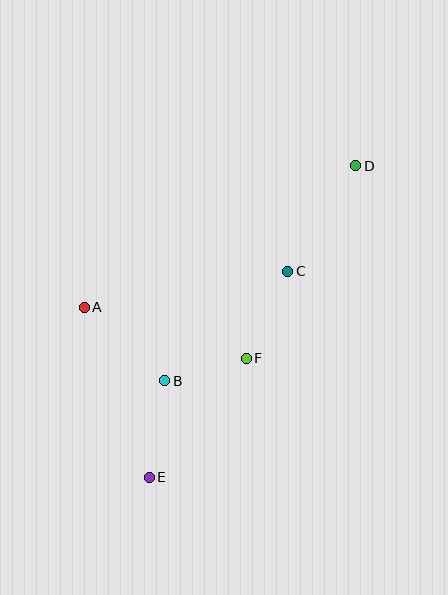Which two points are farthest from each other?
Points D and E are farthest from each other.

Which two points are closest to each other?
Points B and F are closest to each other.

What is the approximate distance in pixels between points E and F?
The distance between E and F is approximately 154 pixels.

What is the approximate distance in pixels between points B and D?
The distance between B and D is approximately 288 pixels.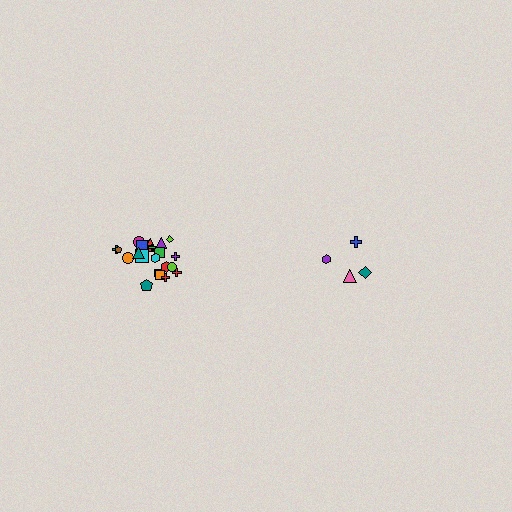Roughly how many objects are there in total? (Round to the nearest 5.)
Roughly 25 objects in total.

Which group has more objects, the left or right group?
The left group.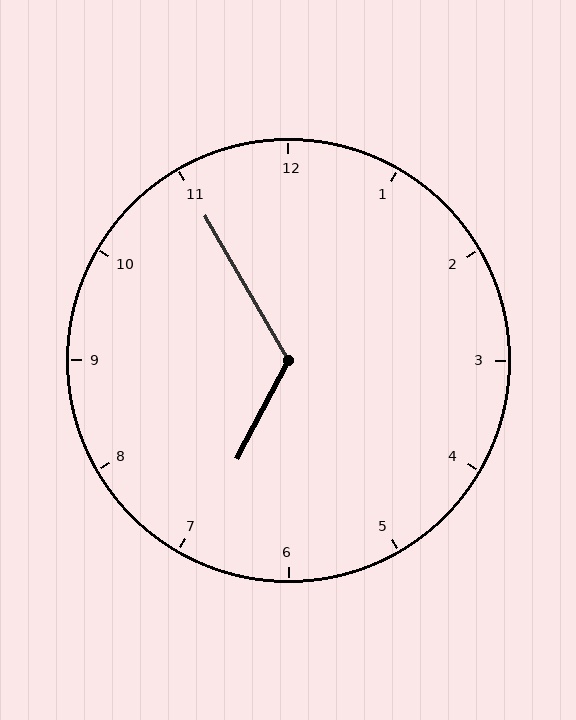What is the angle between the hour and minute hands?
Approximately 122 degrees.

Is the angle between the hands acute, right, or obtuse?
It is obtuse.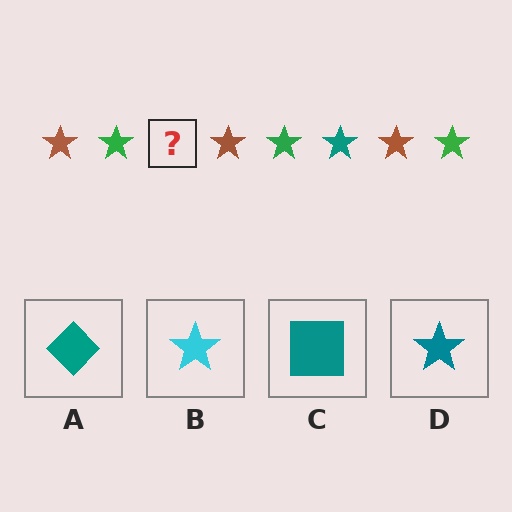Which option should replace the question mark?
Option D.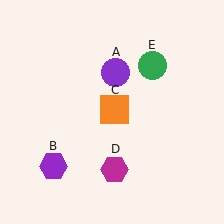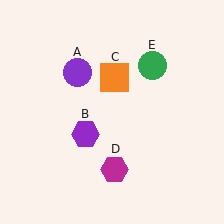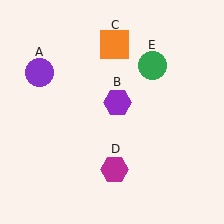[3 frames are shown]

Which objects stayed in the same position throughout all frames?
Magenta hexagon (object D) and green circle (object E) remained stationary.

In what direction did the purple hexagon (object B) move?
The purple hexagon (object B) moved up and to the right.